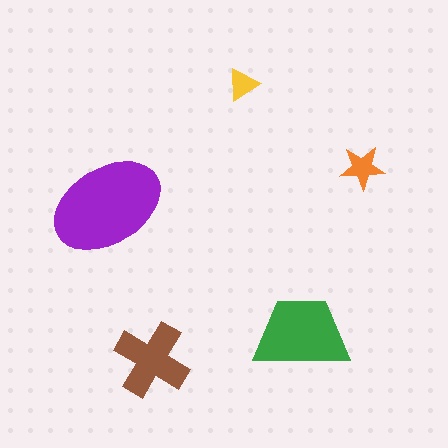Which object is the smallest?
The yellow triangle.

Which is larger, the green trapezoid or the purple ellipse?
The purple ellipse.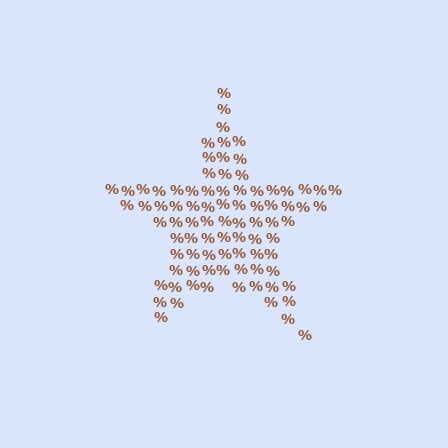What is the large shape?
The large shape is a star.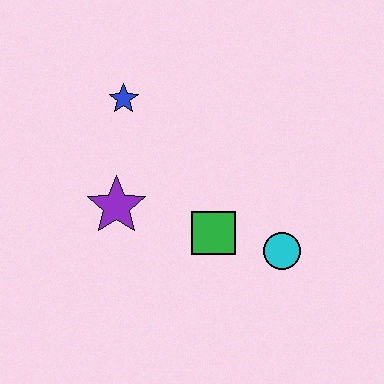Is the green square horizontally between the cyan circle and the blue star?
Yes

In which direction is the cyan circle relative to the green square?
The cyan circle is to the right of the green square.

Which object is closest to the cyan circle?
The green square is closest to the cyan circle.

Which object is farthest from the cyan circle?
The blue star is farthest from the cyan circle.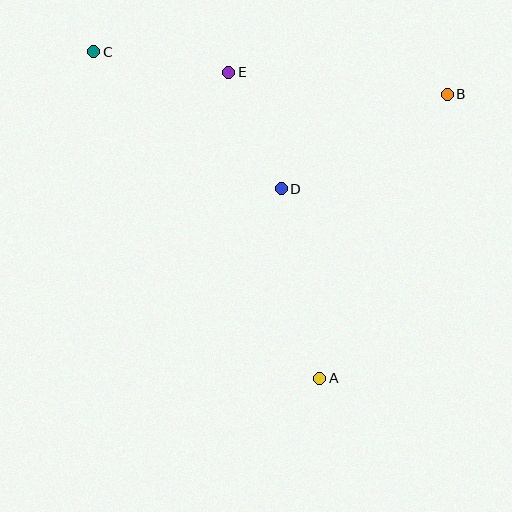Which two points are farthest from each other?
Points A and C are farthest from each other.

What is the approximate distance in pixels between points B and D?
The distance between B and D is approximately 191 pixels.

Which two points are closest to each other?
Points D and E are closest to each other.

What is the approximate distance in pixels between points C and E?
The distance between C and E is approximately 137 pixels.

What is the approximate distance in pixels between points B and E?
The distance between B and E is approximately 220 pixels.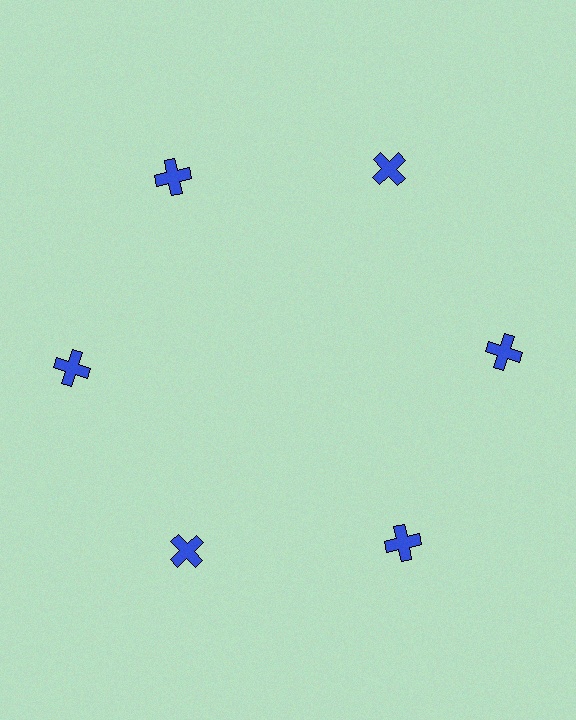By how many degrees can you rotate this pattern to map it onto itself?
The pattern maps onto itself every 60 degrees of rotation.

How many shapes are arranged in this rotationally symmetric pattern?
There are 6 shapes, arranged in 6 groups of 1.